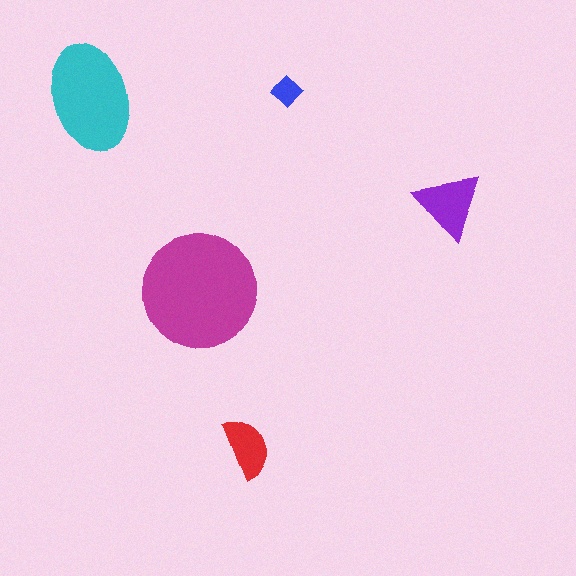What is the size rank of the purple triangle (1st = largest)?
3rd.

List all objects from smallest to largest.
The blue diamond, the red semicircle, the purple triangle, the cyan ellipse, the magenta circle.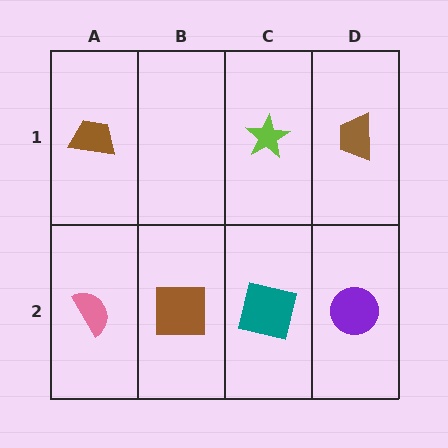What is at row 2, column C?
A teal square.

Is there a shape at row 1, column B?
No, that cell is empty.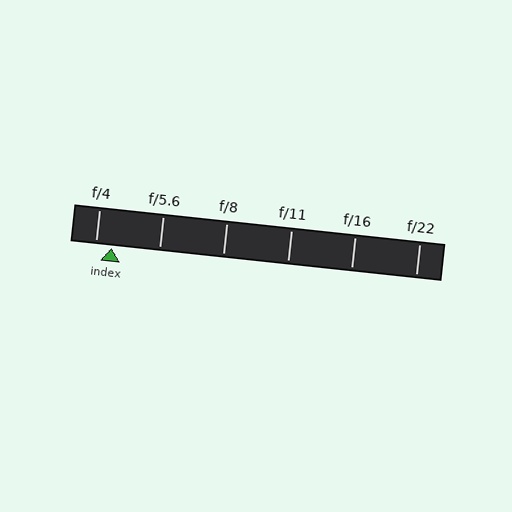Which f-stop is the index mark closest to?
The index mark is closest to f/4.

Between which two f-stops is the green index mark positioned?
The index mark is between f/4 and f/5.6.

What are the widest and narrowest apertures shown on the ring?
The widest aperture shown is f/4 and the narrowest is f/22.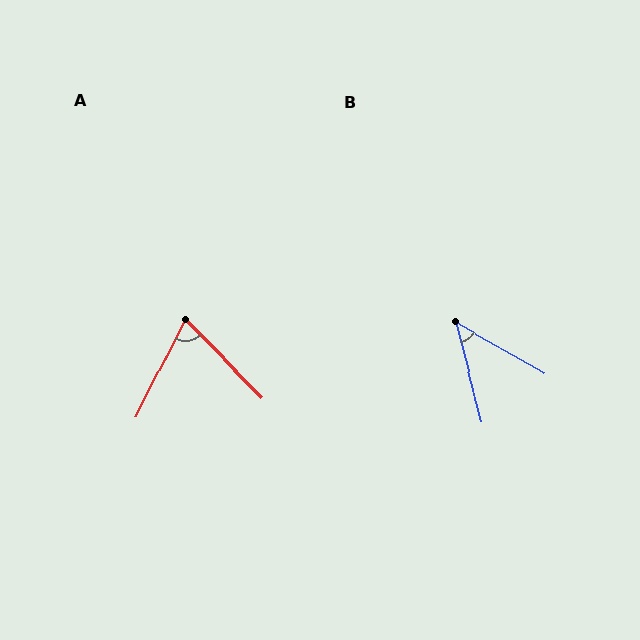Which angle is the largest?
A, at approximately 71 degrees.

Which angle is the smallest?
B, at approximately 46 degrees.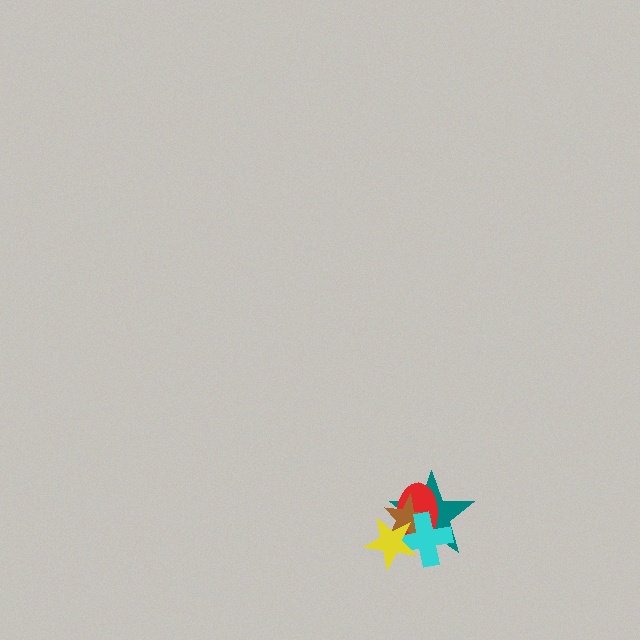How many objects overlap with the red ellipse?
4 objects overlap with the red ellipse.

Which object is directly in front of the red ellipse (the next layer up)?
The brown star is directly in front of the red ellipse.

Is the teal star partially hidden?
Yes, it is partially covered by another shape.